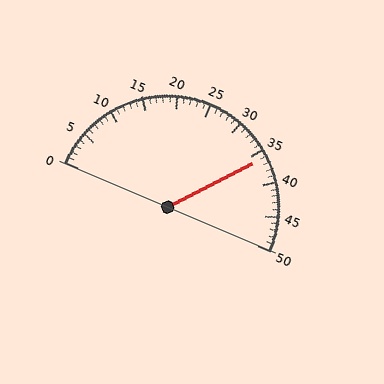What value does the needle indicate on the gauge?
The needle indicates approximately 36.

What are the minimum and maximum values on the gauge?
The gauge ranges from 0 to 50.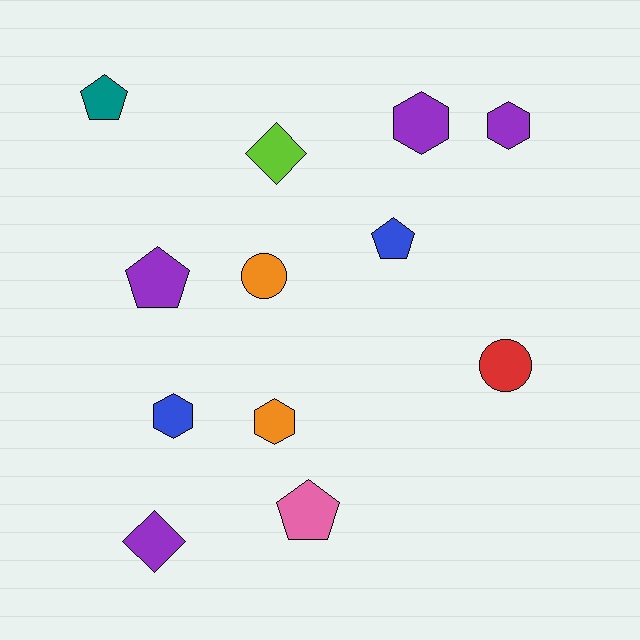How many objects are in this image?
There are 12 objects.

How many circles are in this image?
There are 2 circles.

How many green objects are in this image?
There are no green objects.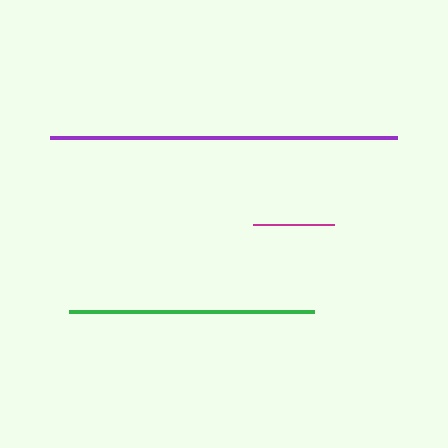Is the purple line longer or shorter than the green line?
The purple line is longer than the green line.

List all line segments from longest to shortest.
From longest to shortest: purple, green, magenta.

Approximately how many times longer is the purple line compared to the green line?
The purple line is approximately 1.4 times the length of the green line.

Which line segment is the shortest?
The magenta line is the shortest at approximately 81 pixels.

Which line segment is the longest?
The purple line is the longest at approximately 348 pixels.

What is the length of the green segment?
The green segment is approximately 245 pixels long.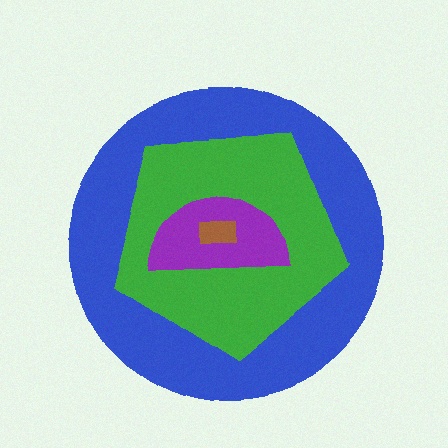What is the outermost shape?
The blue circle.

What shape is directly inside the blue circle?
The green pentagon.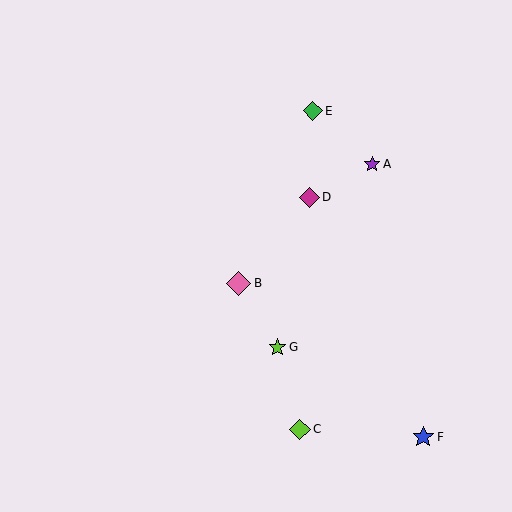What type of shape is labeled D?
Shape D is a magenta diamond.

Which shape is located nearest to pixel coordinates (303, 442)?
The lime diamond (labeled C) at (300, 430) is nearest to that location.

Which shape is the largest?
The pink diamond (labeled B) is the largest.